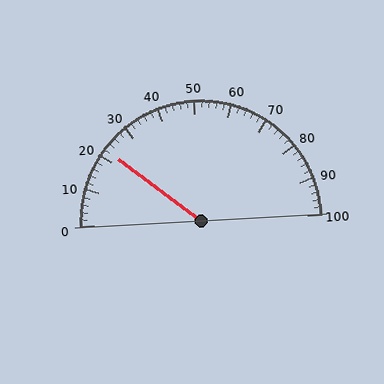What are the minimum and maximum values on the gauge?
The gauge ranges from 0 to 100.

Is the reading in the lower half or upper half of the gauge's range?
The reading is in the lower half of the range (0 to 100).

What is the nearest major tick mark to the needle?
The nearest major tick mark is 20.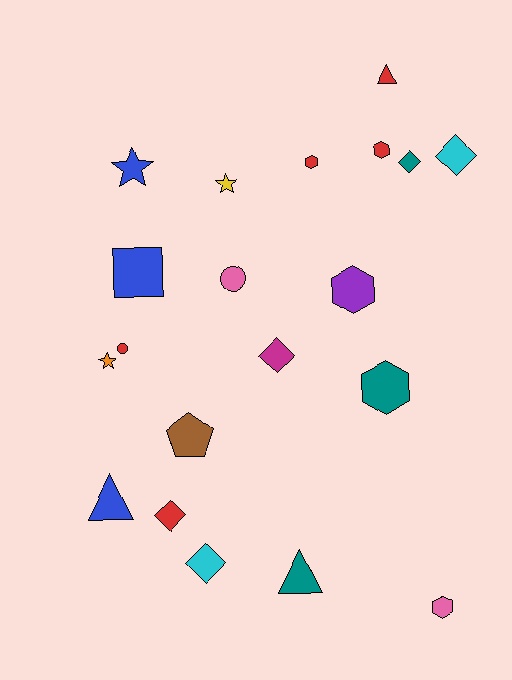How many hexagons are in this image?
There are 5 hexagons.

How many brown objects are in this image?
There is 1 brown object.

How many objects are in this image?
There are 20 objects.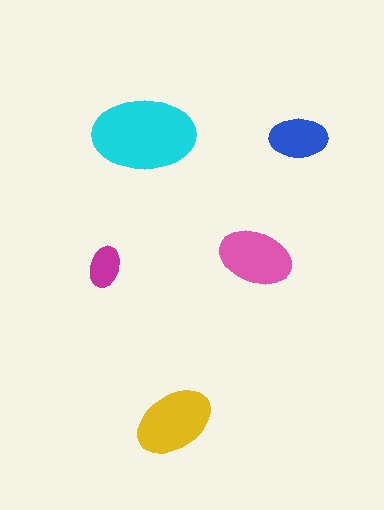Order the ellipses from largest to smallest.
the cyan one, the yellow one, the pink one, the blue one, the magenta one.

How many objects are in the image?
There are 5 objects in the image.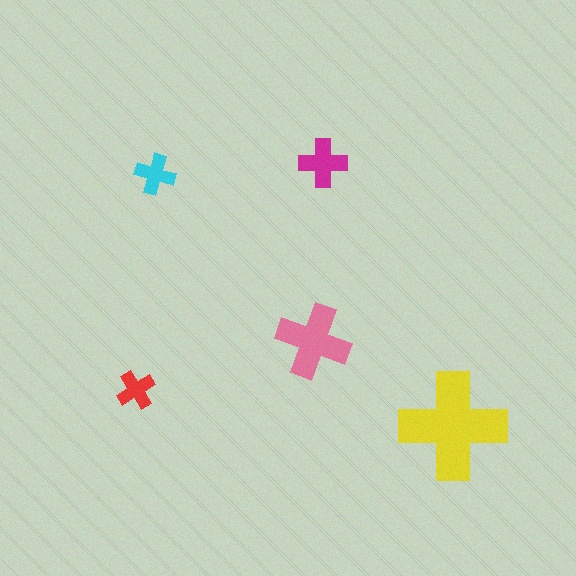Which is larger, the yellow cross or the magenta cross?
The yellow one.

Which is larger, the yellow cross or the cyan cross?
The yellow one.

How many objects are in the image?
There are 5 objects in the image.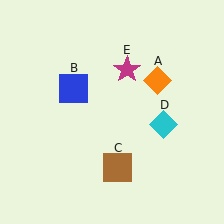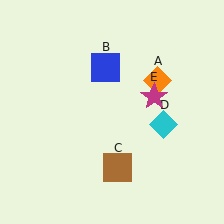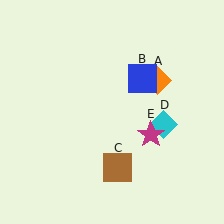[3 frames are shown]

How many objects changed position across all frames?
2 objects changed position: blue square (object B), magenta star (object E).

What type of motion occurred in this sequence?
The blue square (object B), magenta star (object E) rotated clockwise around the center of the scene.